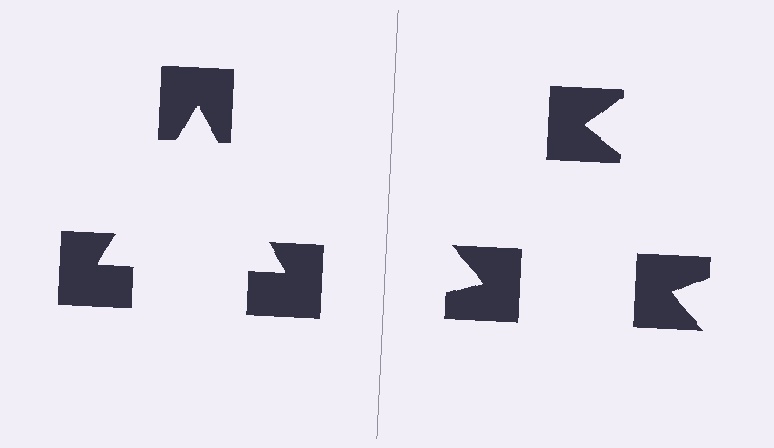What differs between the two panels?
The notched squares are positioned identically on both sides; only the wedge orientations differ. On the left they align to a triangle; on the right they are misaligned.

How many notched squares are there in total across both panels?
6 — 3 on each side.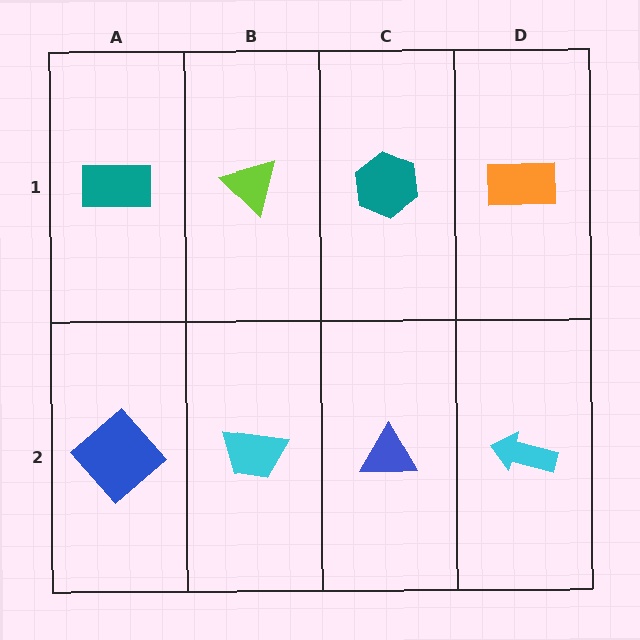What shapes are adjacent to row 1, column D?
A cyan arrow (row 2, column D), a teal hexagon (row 1, column C).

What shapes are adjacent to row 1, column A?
A blue diamond (row 2, column A), a lime triangle (row 1, column B).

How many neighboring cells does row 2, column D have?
2.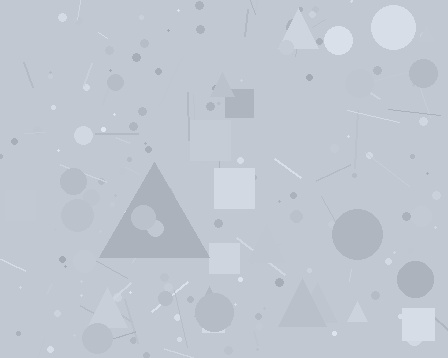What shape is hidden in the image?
A triangle is hidden in the image.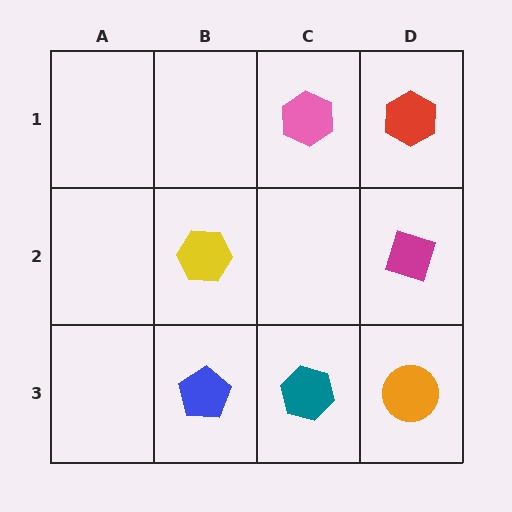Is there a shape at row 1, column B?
No, that cell is empty.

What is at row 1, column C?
A pink hexagon.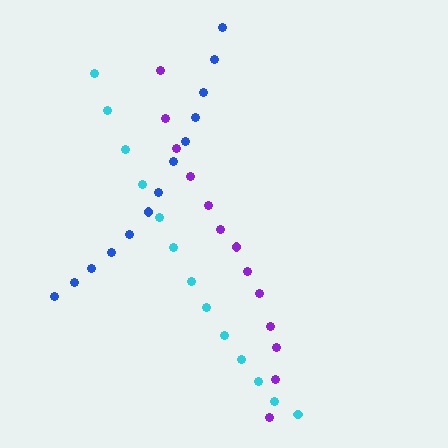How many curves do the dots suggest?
There are 3 distinct paths.